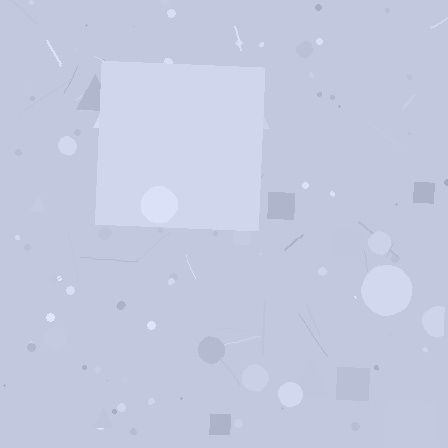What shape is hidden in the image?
A square is hidden in the image.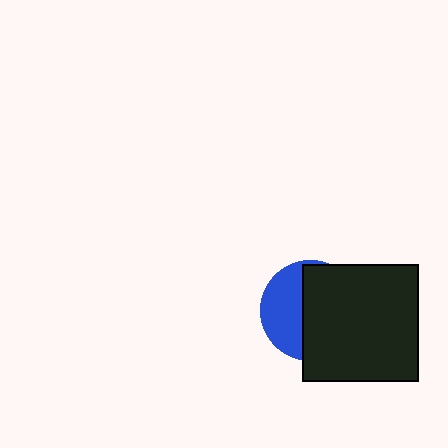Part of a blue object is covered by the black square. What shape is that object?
It is a circle.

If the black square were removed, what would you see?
You would see the complete blue circle.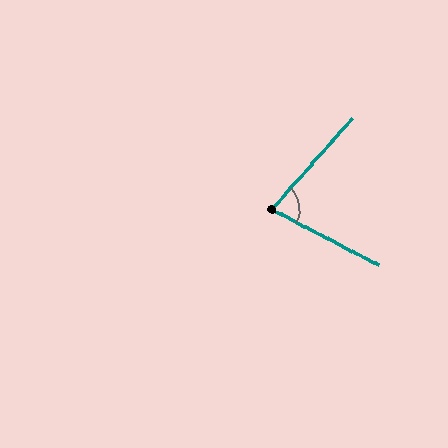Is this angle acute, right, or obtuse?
It is acute.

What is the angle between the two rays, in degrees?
Approximately 76 degrees.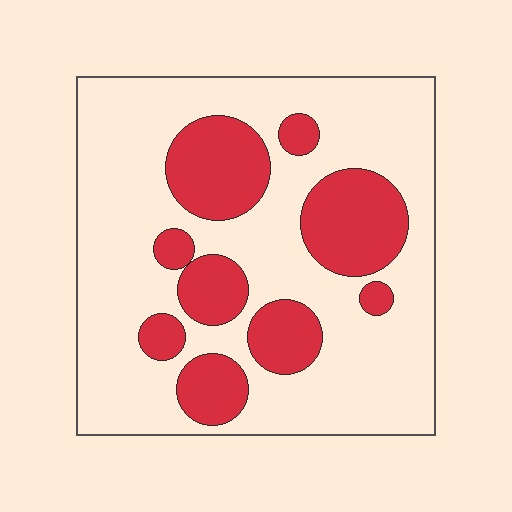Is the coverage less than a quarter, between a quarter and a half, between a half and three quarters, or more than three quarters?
Between a quarter and a half.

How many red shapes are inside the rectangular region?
9.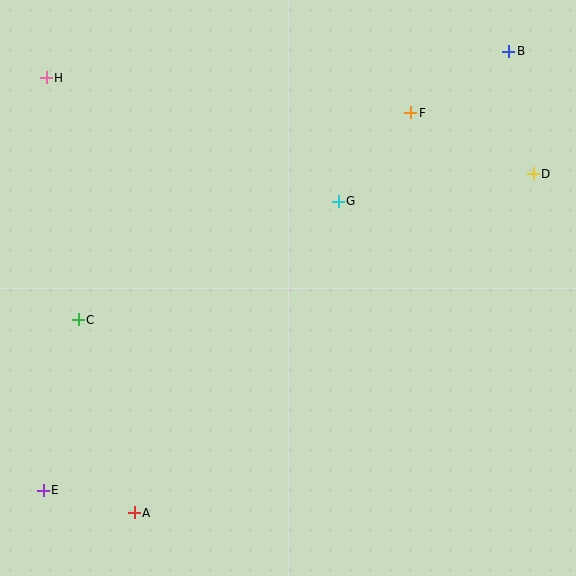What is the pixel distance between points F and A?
The distance between F and A is 486 pixels.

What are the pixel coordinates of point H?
Point H is at (46, 78).